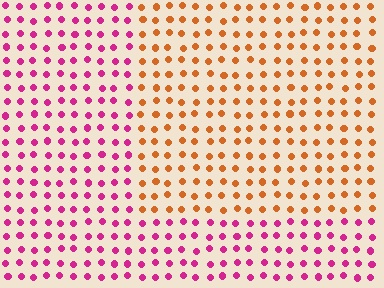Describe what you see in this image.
The image is filled with small magenta elements in a uniform arrangement. A rectangle-shaped region is visible where the elements are tinted to a slightly different hue, forming a subtle color boundary.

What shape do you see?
I see a rectangle.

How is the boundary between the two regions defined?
The boundary is defined purely by a slight shift in hue (about 61 degrees). Spacing, size, and orientation are identical on both sides.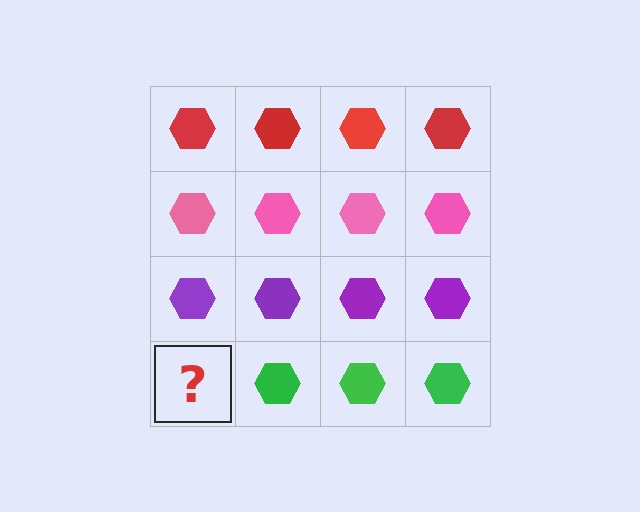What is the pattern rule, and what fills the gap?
The rule is that each row has a consistent color. The gap should be filled with a green hexagon.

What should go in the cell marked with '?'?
The missing cell should contain a green hexagon.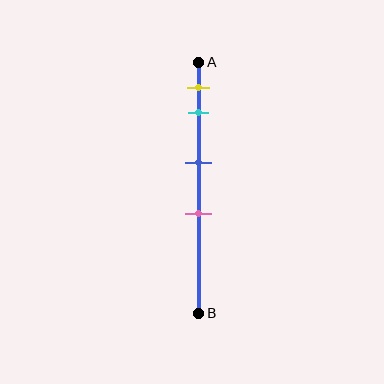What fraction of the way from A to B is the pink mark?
The pink mark is approximately 60% (0.6) of the way from A to B.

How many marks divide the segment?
There are 4 marks dividing the segment.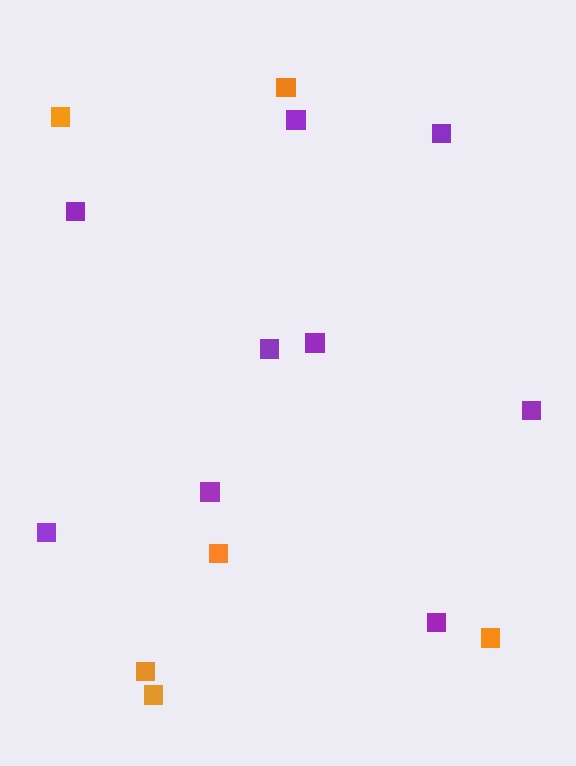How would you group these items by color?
There are 2 groups: one group of orange squares (6) and one group of purple squares (9).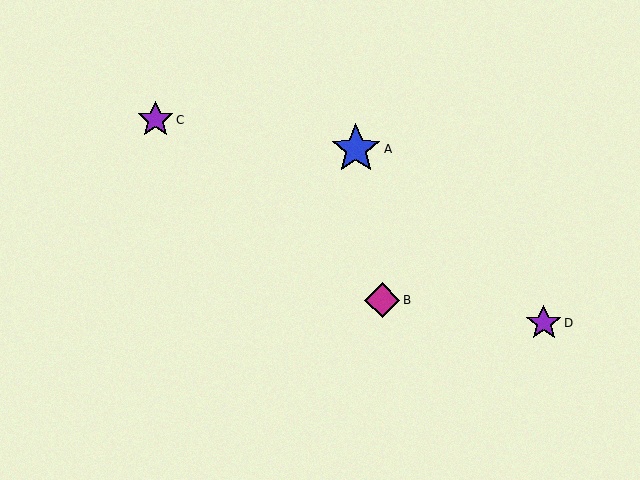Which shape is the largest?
The blue star (labeled A) is the largest.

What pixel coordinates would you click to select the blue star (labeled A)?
Click at (356, 149) to select the blue star A.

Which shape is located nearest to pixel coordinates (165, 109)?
The purple star (labeled C) at (155, 120) is nearest to that location.